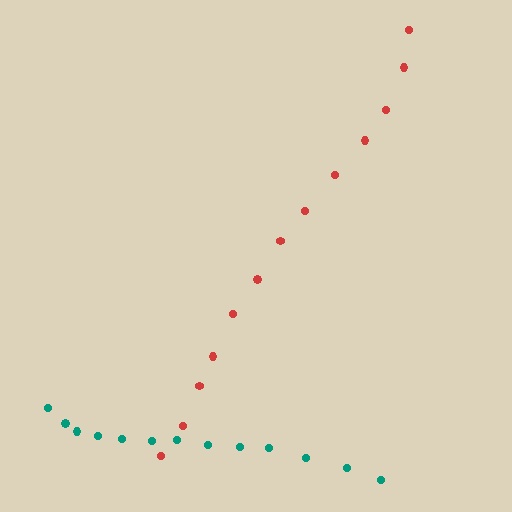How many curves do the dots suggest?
There are 2 distinct paths.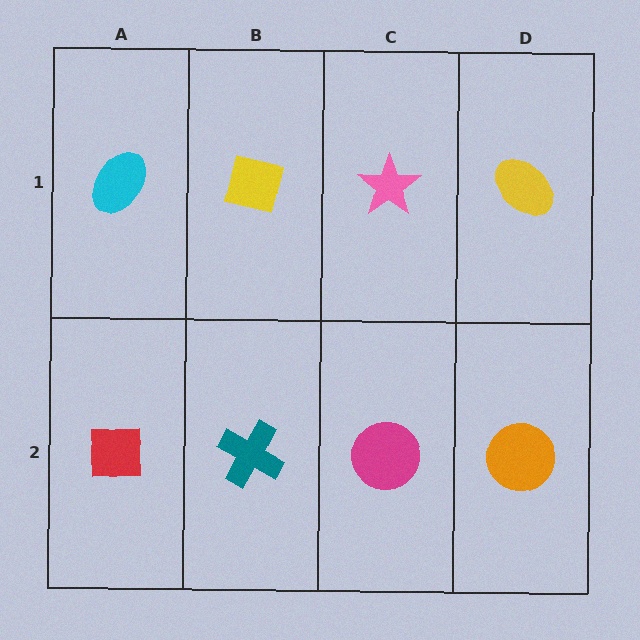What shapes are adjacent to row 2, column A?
A cyan ellipse (row 1, column A), a teal cross (row 2, column B).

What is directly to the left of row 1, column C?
A yellow square.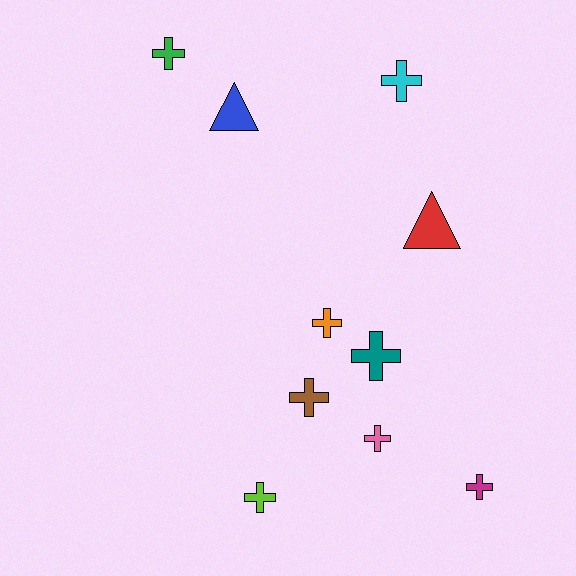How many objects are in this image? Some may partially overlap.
There are 10 objects.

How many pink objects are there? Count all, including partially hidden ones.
There is 1 pink object.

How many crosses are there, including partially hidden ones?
There are 8 crosses.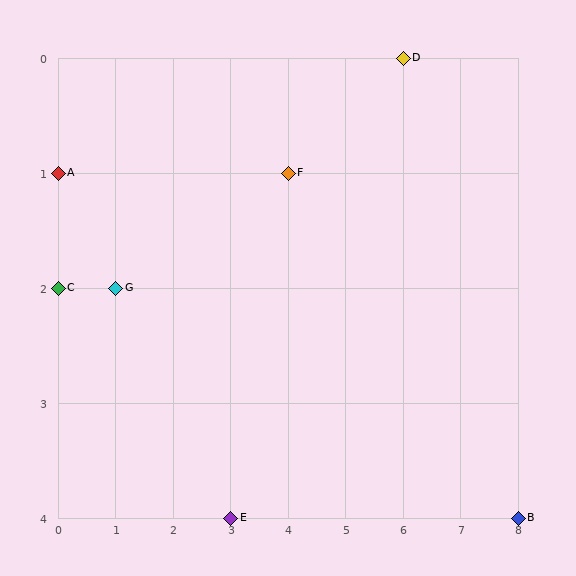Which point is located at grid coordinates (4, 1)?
Point F is at (4, 1).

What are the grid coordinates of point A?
Point A is at grid coordinates (0, 1).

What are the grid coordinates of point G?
Point G is at grid coordinates (1, 2).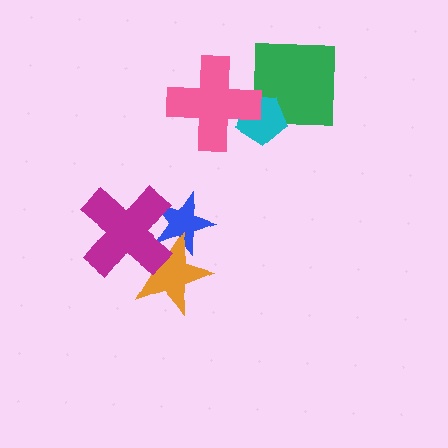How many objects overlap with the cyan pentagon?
2 objects overlap with the cyan pentagon.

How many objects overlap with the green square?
1 object overlaps with the green square.